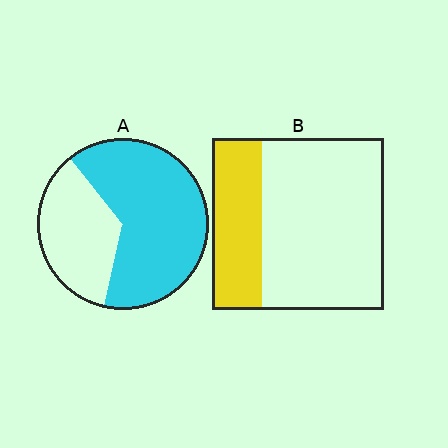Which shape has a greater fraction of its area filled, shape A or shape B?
Shape A.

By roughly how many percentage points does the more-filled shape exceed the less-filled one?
By roughly 35 percentage points (A over B).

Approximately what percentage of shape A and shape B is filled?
A is approximately 65% and B is approximately 30%.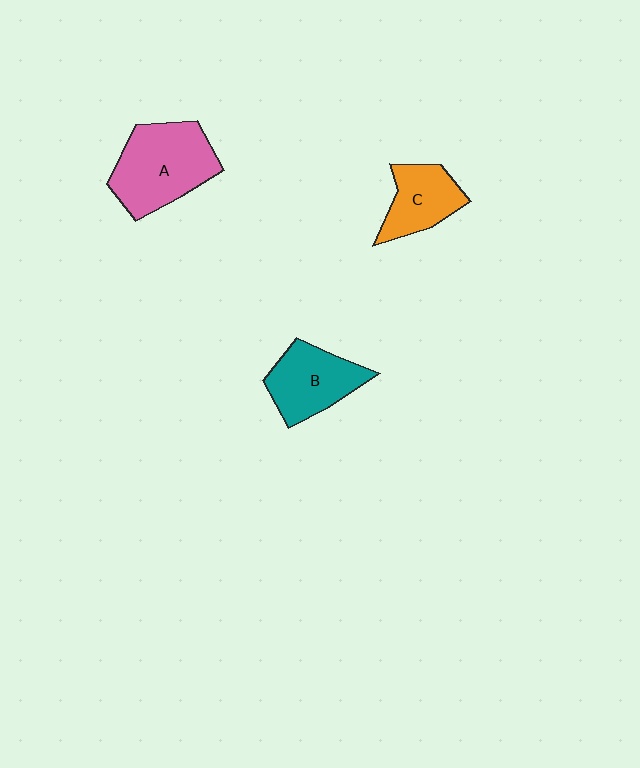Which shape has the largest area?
Shape A (pink).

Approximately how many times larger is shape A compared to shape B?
Approximately 1.4 times.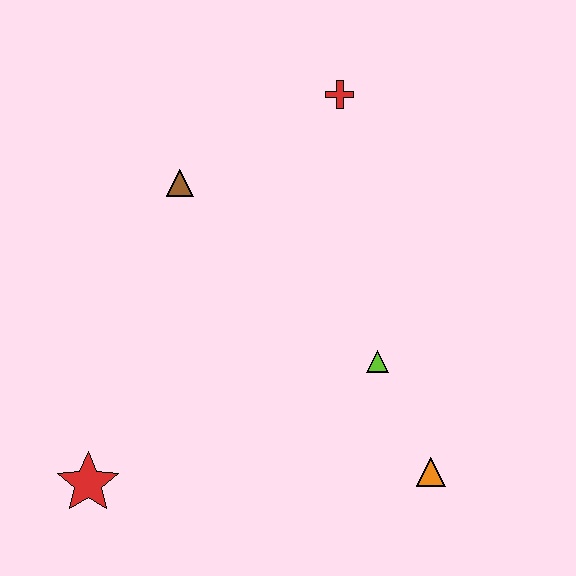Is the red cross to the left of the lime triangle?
Yes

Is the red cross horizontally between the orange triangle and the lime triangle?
No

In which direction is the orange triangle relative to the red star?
The orange triangle is to the right of the red star.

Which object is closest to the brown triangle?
The red cross is closest to the brown triangle.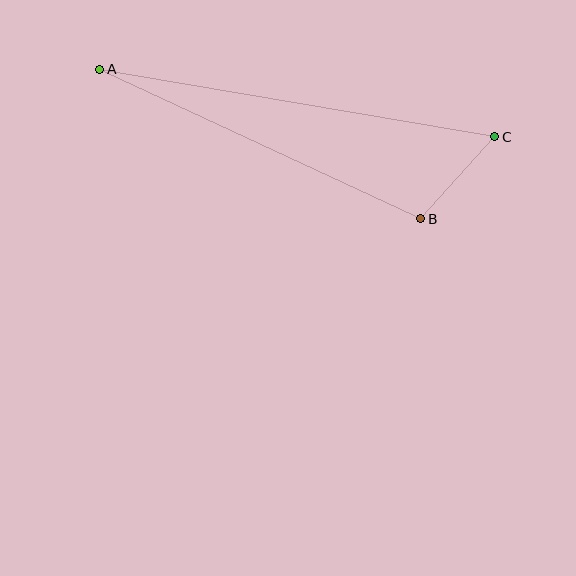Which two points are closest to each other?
Points B and C are closest to each other.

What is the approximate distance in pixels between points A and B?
The distance between A and B is approximately 354 pixels.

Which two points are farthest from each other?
Points A and C are farthest from each other.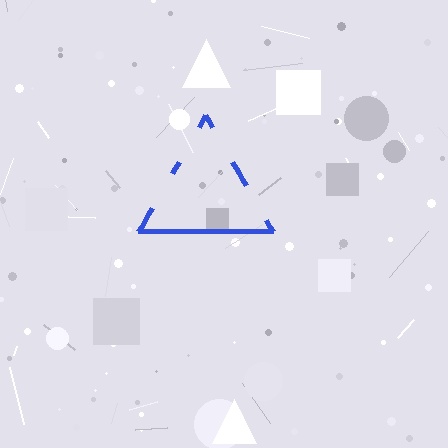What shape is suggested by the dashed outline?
The dashed outline suggests a triangle.